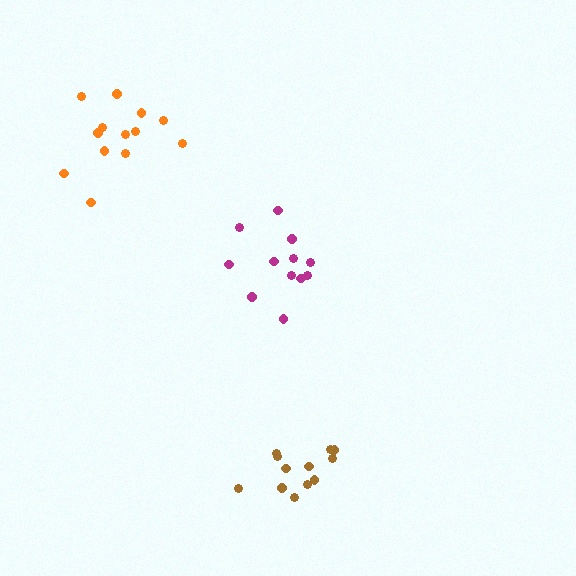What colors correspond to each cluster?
The clusters are colored: magenta, brown, orange.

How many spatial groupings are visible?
There are 3 spatial groupings.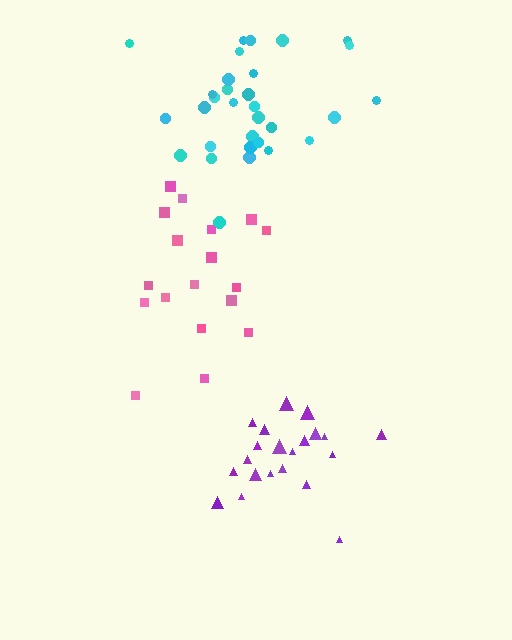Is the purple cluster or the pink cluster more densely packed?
Purple.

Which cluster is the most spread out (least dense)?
Pink.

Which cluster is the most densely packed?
Purple.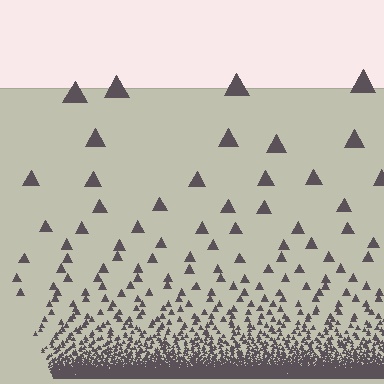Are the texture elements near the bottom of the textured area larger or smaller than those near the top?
Smaller. The gradient is inverted — elements near the bottom are smaller and denser.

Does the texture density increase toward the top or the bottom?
Density increases toward the bottom.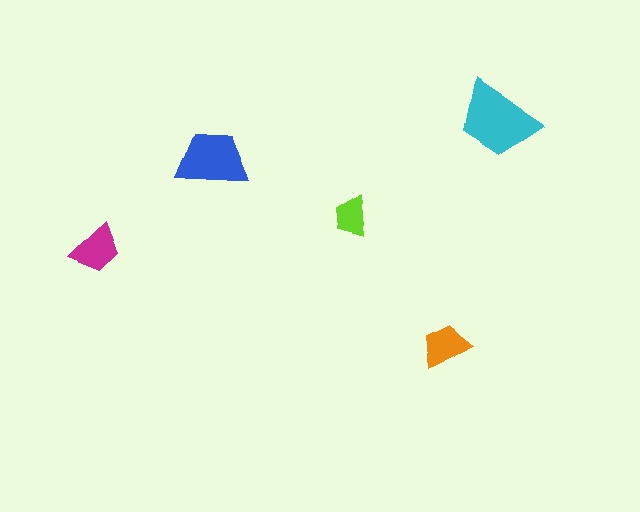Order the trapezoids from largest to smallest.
the cyan one, the blue one, the magenta one, the orange one, the lime one.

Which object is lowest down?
The orange trapezoid is bottommost.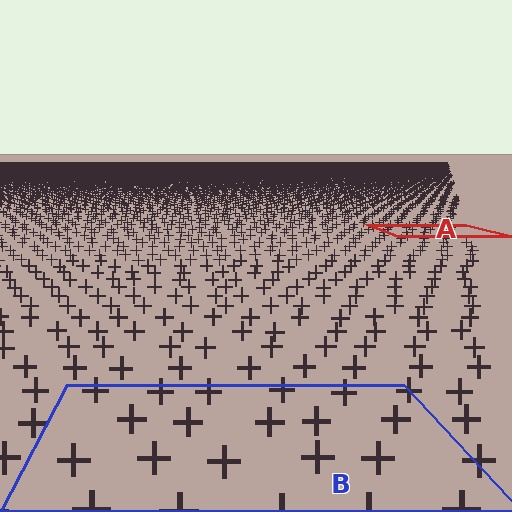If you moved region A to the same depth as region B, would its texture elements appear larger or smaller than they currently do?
They would appear larger. At a closer depth, the same texture elements are projected at a bigger on-screen size.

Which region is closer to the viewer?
Region B is closer. The texture elements there are larger and more spread out.